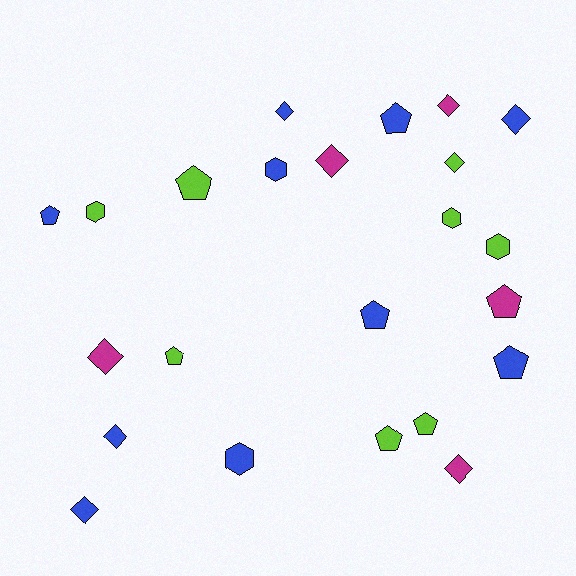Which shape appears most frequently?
Diamond, with 9 objects.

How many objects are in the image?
There are 23 objects.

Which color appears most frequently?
Blue, with 10 objects.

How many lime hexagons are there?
There are 3 lime hexagons.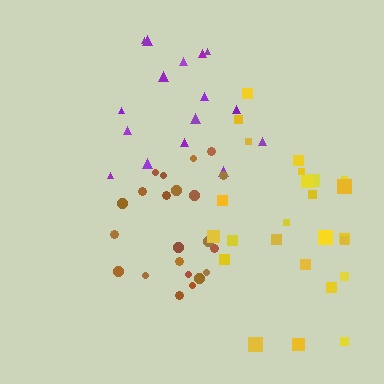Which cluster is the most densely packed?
Brown.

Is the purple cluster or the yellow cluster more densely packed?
Purple.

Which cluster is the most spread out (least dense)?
Yellow.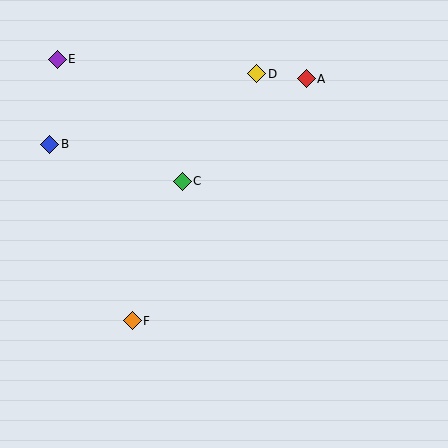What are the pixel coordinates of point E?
Point E is at (57, 59).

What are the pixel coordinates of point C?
Point C is at (182, 182).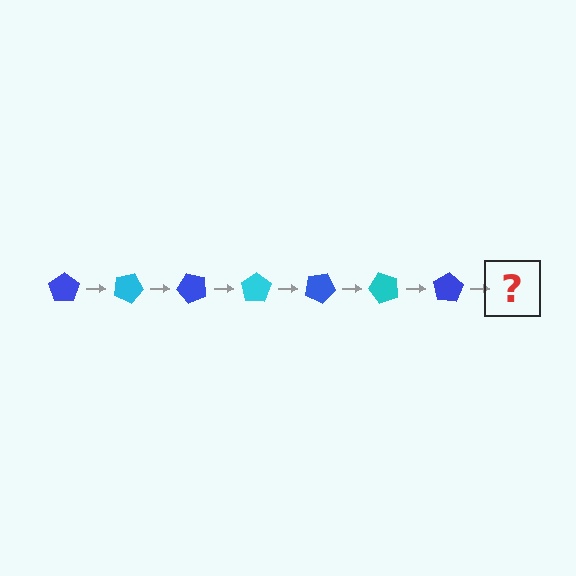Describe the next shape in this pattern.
It should be a cyan pentagon, rotated 175 degrees from the start.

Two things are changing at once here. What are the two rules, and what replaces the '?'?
The two rules are that it rotates 25 degrees each step and the color cycles through blue and cyan. The '?' should be a cyan pentagon, rotated 175 degrees from the start.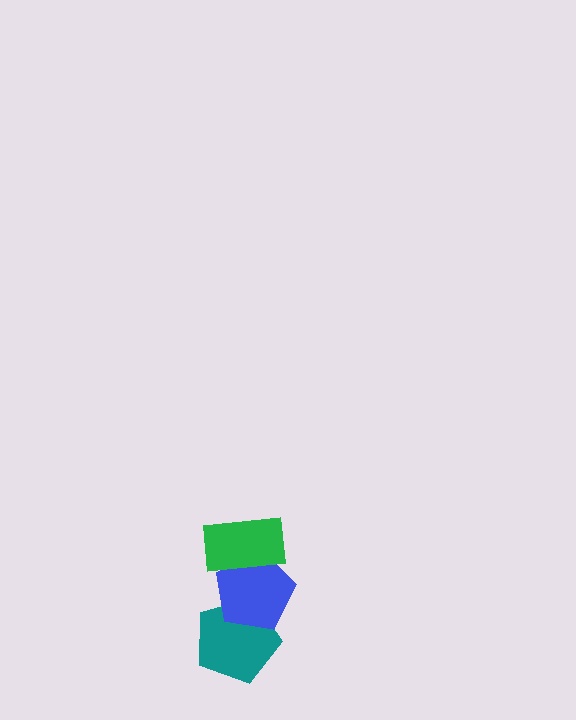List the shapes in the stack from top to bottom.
From top to bottom: the green rectangle, the blue pentagon, the teal pentagon.